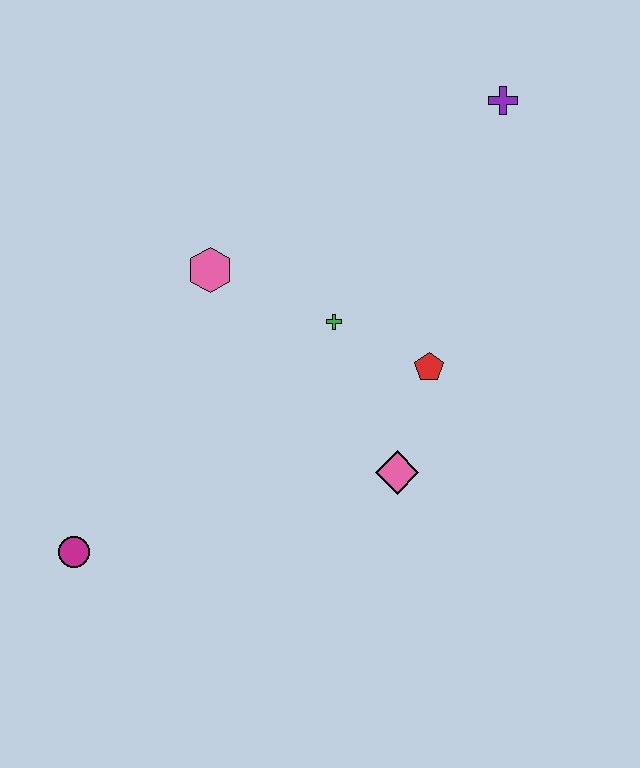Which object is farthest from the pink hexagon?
The purple cross is farthest from the pink hexagon.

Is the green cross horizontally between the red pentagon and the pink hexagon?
Yes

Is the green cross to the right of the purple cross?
No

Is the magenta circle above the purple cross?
No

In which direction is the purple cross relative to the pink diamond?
The purple cross is above the pink diamond.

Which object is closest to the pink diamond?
The red pentagon is closest to the pink diamond.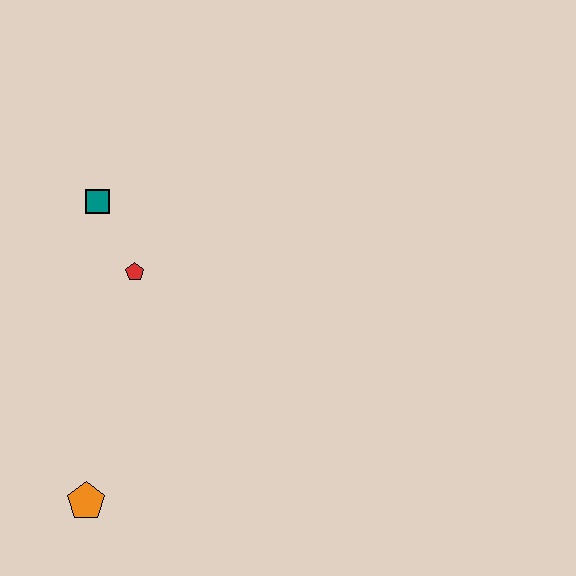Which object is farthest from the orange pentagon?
The teal square is farthest from the orange pentagon.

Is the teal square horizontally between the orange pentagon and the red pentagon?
Yes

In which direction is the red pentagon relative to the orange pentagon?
The red pentagon is above the orange pentagon.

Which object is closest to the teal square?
The red pentagon is closest to the teal square.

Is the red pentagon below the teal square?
Yes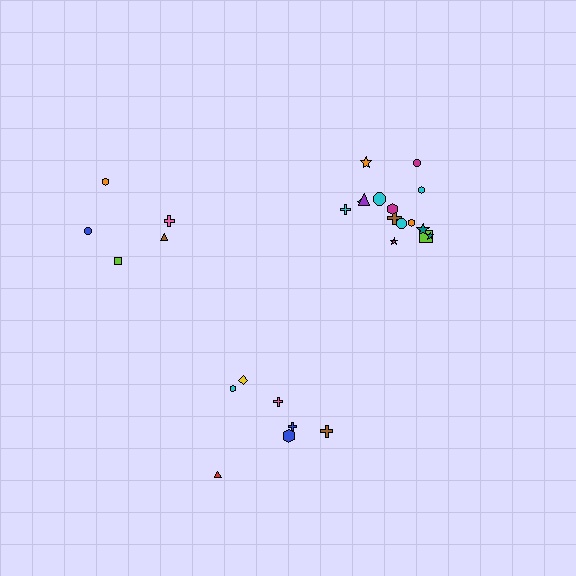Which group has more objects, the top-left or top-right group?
The top-right group.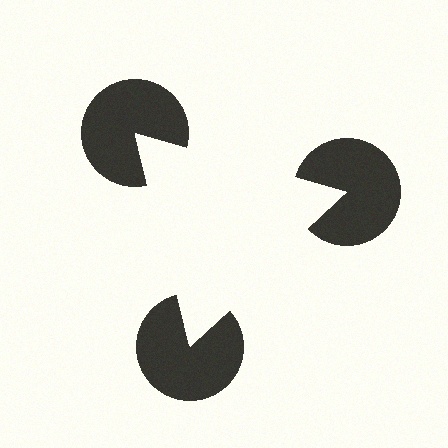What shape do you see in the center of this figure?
An illusory triangle — its edges are inferred from the aligned wedge cuts in the pac-man discs, not physically drawn.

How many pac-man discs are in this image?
There are 3 — one at each vertex of the illusory triangle.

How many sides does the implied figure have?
3 sides.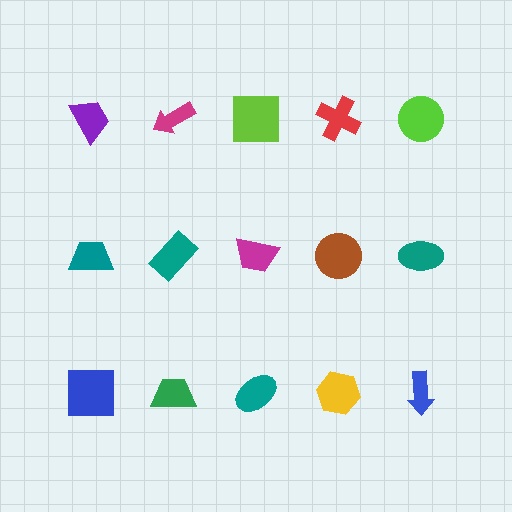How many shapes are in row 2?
5 shapes.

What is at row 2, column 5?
A teal ellipse.